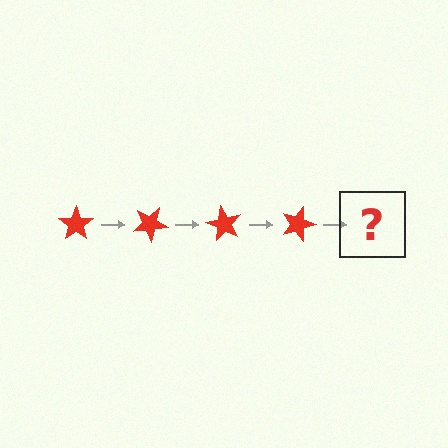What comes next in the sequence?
The next element should be a red star rotated 120 degrees.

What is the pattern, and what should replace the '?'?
The pattern is that the star rotates 30 degrees each step. The '?' should be a red star rotated 120 degrees.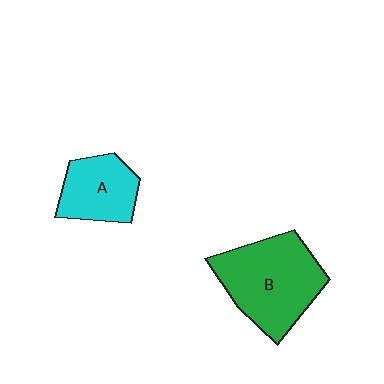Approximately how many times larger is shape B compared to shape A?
Approximately 1.7 times.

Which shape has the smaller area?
Shape A (cyan).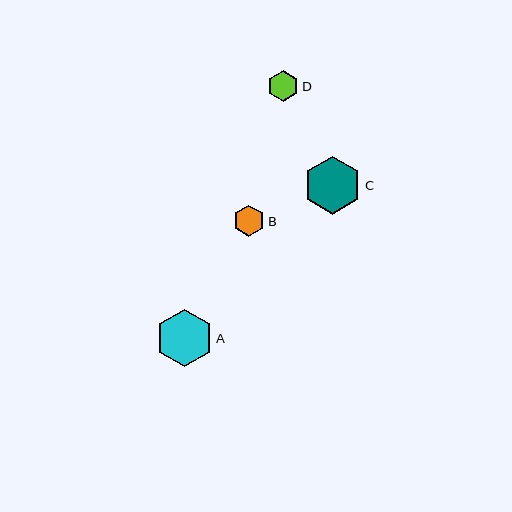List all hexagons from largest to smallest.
From largest to smallest: C, A, B, D.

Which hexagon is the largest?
Hexagon C is the largest with a size of approximately 58 pixels.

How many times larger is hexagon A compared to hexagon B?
Hexagon A is approximately 1.8 times the size of hexagon B.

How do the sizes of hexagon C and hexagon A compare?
Hexagon C and hexagon A are approximately the same size.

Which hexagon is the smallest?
Hexagon D is the smallest with a size of approximately 31 pixels.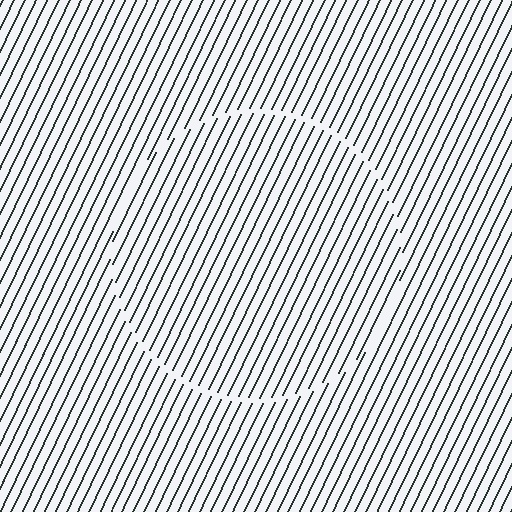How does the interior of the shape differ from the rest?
The interior of the shape contains the same grating, shifted by half a period — the contour is defined by the phase discontinuity where line-ends from the inner and outer gratings abut.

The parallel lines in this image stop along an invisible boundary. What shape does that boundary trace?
An illusory circle. The interior of the shape contains the same grating, shifted by half a period — the contour is defined by the phase discontinuity where line-ends from the inner and outer gratings abut.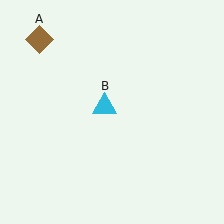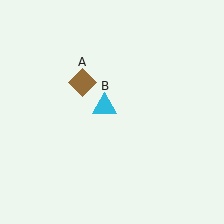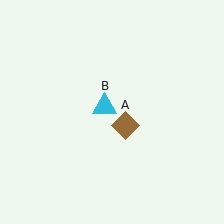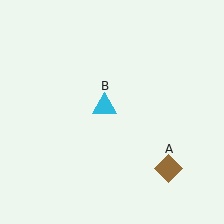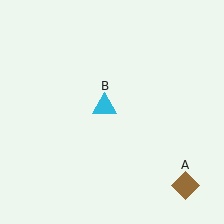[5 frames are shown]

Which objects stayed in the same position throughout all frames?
Cyan triangle (object B) remained stationary.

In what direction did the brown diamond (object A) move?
The brown diamond (object A) moved down and to the right.